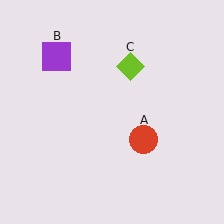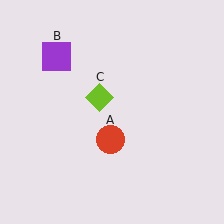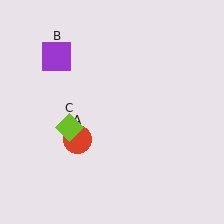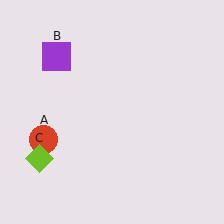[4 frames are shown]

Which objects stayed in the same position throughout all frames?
Purple square (object B) remained stationary.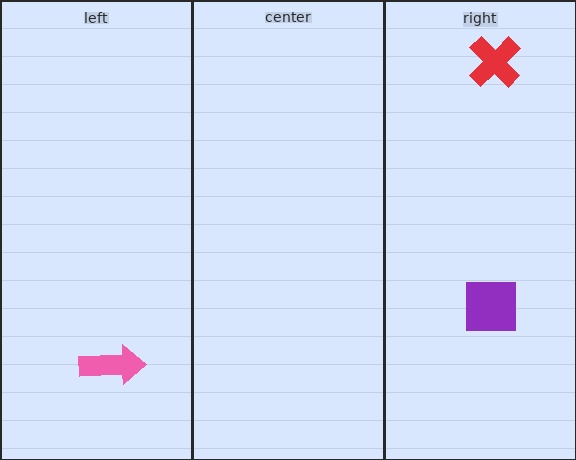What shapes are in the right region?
The red cross, the purple square.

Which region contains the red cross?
The right region.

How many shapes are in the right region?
2.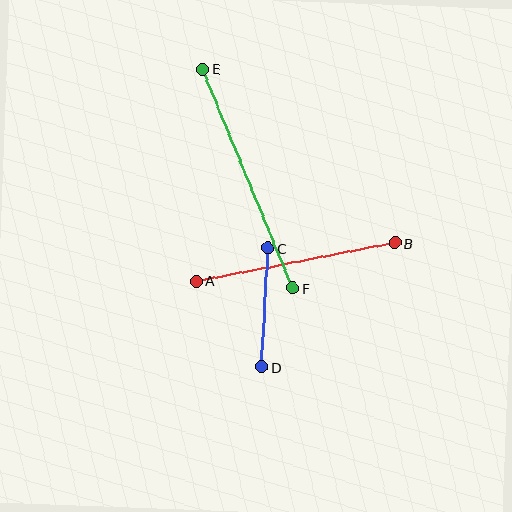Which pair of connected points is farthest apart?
Points E and F are farthest apart.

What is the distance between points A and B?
The distance is approximately 202 pixels.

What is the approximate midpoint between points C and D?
The midpoint is at approximately (265, 308) pixels.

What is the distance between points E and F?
The distance is approximately 237 pixels.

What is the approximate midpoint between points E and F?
The midpoint is at approximately (248, 179) pixels.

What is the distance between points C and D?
The distance is approximately 119 pixels.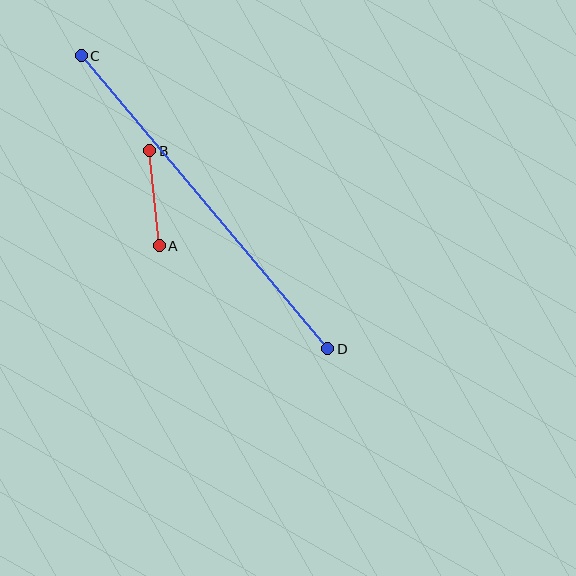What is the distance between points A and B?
The distance is approximately 95 pixels.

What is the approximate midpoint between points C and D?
The midpoint is at approximately (204, 202) pixels.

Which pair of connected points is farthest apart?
Points C and D are farthest apart.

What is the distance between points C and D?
The distance is approximately 383 pixels.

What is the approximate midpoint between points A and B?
The midpoint is at approximately (154, 198) pixels.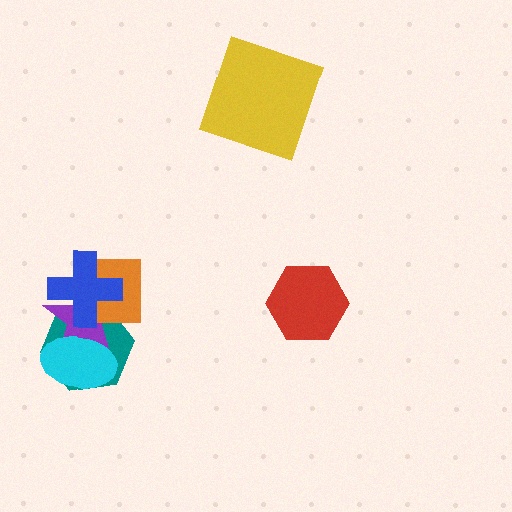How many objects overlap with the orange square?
3 objects overlap with the orange square.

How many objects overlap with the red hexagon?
0 objects overlap with the red hexagon.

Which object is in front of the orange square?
The blue cross is in front of the orange square.